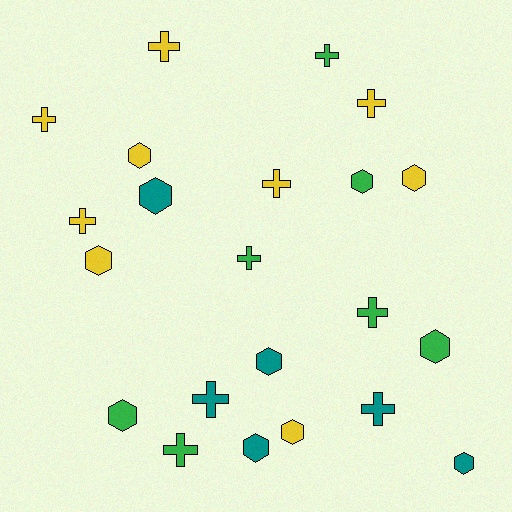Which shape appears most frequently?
Cross, with 11 objects.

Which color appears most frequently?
Yellow, with 9 objects.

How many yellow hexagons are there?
There are 4 yellow hexagons.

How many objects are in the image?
There are 22 objects.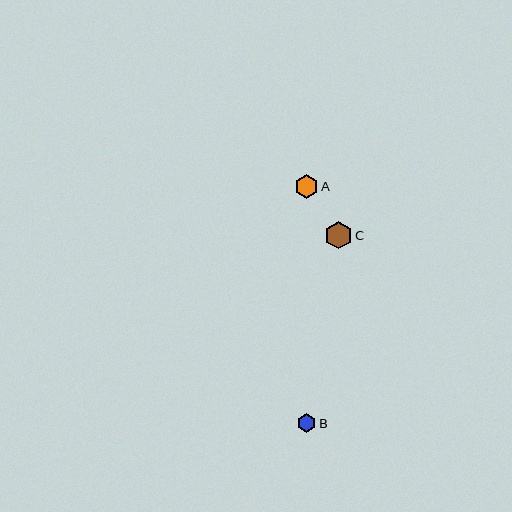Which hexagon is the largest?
Hexagon C is the largest with a size of approximately 27 pixels.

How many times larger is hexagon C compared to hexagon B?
Hexagon C is approximately 1.5 times the size of hexagon B.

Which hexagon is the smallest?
Hexagon B is the smallest with a size of approximately 18 pixels.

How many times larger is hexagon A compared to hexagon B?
Hexagon A is approximately 1.3 times the size of hexagon B.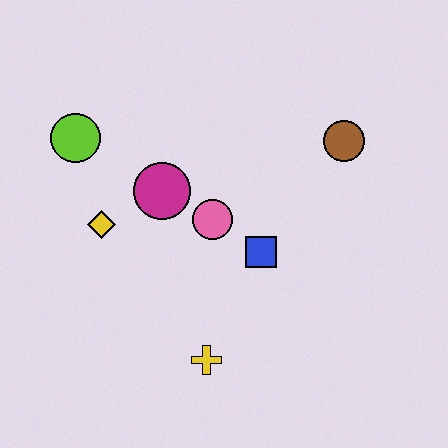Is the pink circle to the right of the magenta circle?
Yes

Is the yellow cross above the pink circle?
No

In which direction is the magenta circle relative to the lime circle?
The magenta circle is to the right of the lime circle.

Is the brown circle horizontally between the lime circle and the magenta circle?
No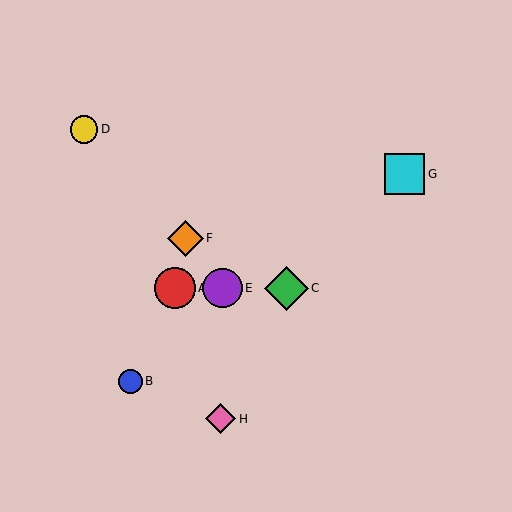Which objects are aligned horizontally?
Objects A, C, E are aligned horizontally.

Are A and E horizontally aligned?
Yes, both are at y≈288.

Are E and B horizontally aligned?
No, E is at y≈288 and B is at y≈382.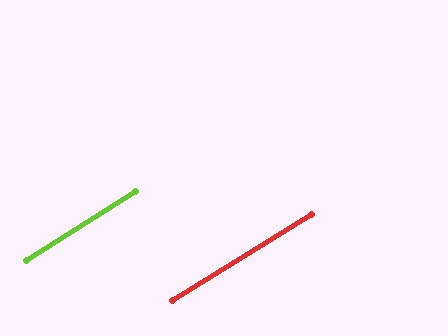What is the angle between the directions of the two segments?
Approximately 0 degrees.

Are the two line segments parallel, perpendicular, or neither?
Parallel — their directions differ by only 0.5°.